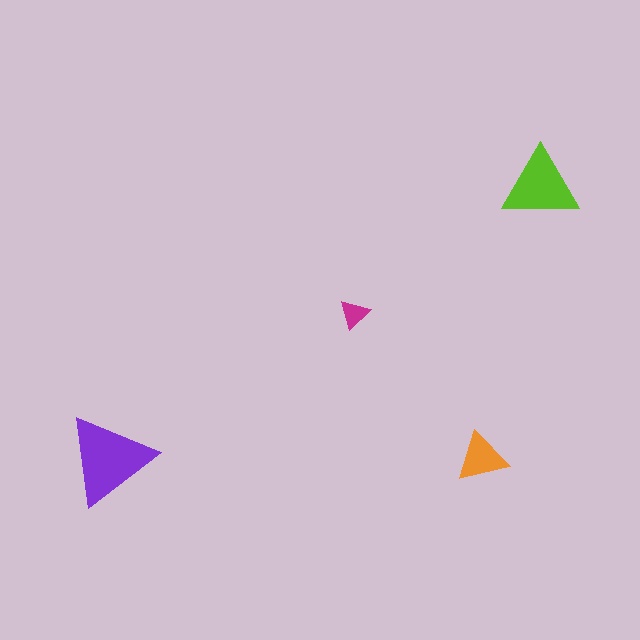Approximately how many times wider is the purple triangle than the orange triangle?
About 2 times wider.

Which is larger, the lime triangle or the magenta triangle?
The lime one.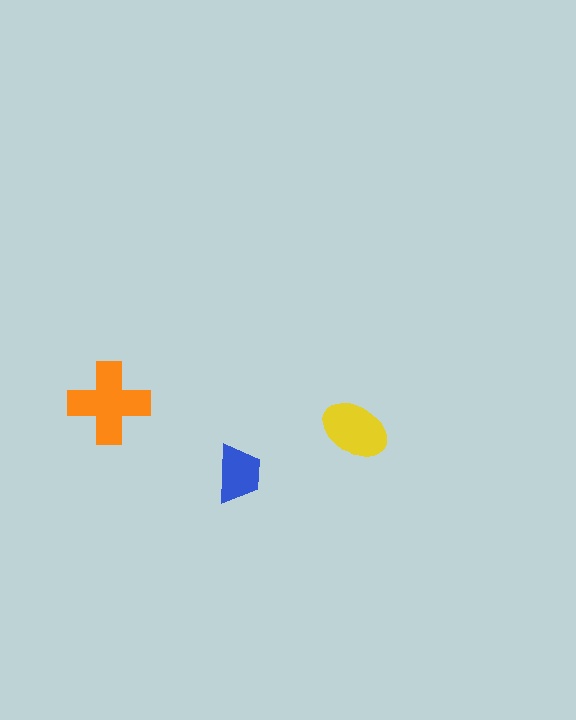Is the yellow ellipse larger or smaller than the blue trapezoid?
Larger.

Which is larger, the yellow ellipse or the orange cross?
The orange cross.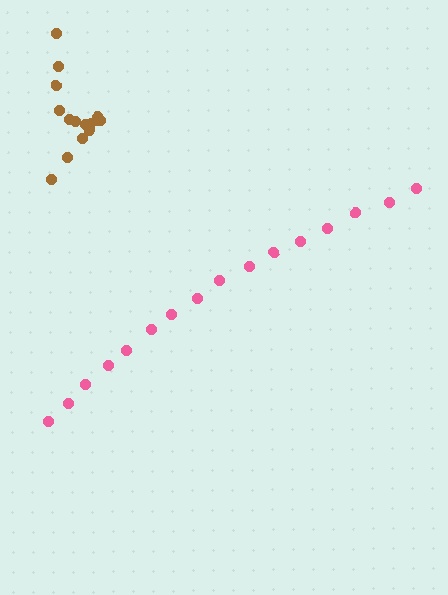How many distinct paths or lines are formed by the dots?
There are 2 distinct paths.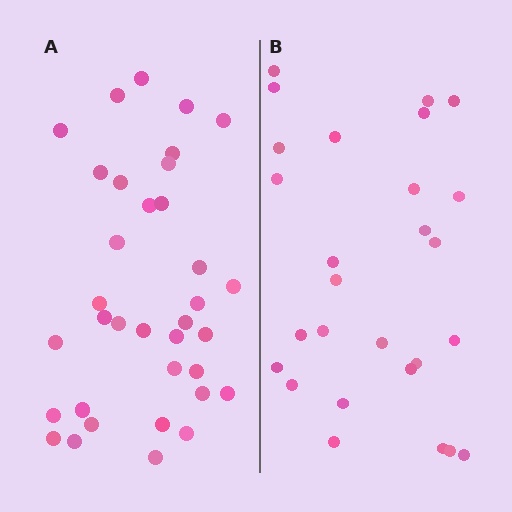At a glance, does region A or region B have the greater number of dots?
Region A (the left region) has more dots.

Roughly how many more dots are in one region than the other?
Region A has roughly 8 or so more dots than region B.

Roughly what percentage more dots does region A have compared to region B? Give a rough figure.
About 30% more.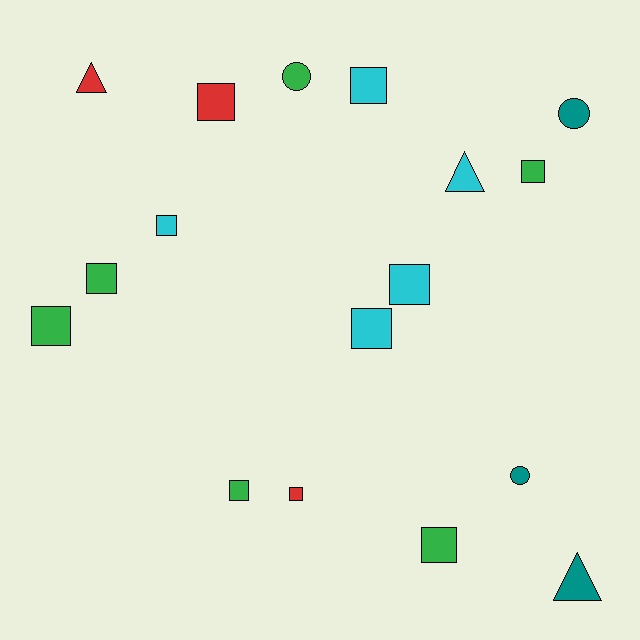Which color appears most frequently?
Green, with 6 objects.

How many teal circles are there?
There are 2 teal circles.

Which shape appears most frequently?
Square, with 11 objects.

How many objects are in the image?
There are 17 objects.